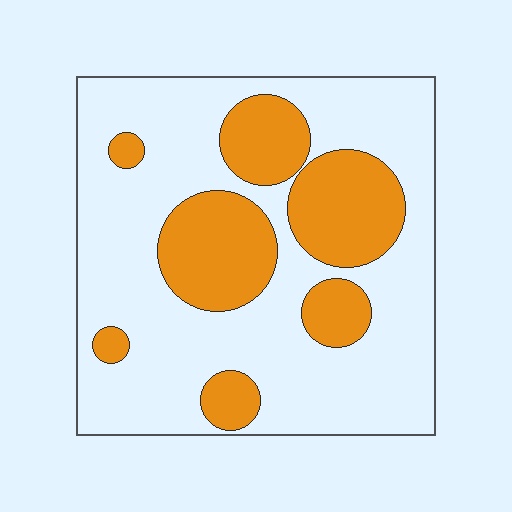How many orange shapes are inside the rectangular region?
7.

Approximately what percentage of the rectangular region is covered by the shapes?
Approximately 30%.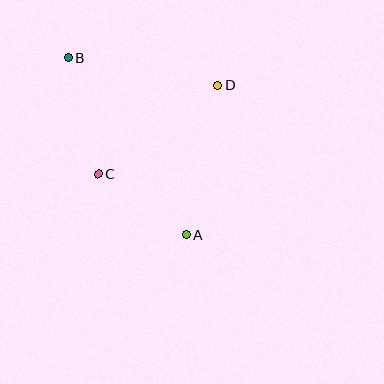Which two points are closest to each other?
Points A and C are closest to each other.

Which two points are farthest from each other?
Points A and B are farthest from each other.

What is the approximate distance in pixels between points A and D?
The distance between A and D is approximately 153 pixels.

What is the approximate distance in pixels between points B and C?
The distance between B and C is approximately 120 pixels.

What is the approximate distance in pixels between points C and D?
The distance between C and D is approximately 150 pixels.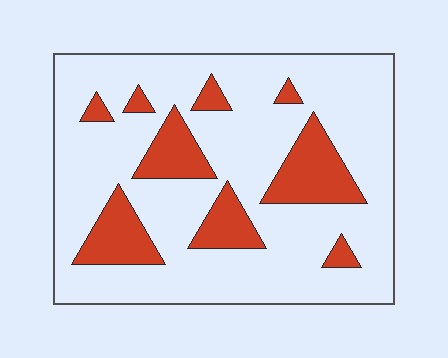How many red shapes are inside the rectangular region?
9.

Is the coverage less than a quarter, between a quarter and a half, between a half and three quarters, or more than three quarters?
Less than a quarter.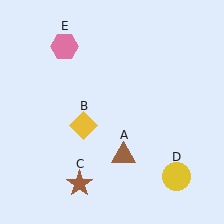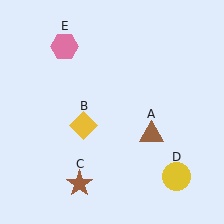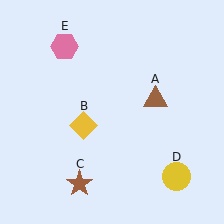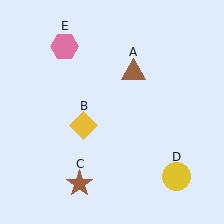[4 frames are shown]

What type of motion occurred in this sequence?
The brown triangle (object A) rotated counterclockwise around the center of the scene.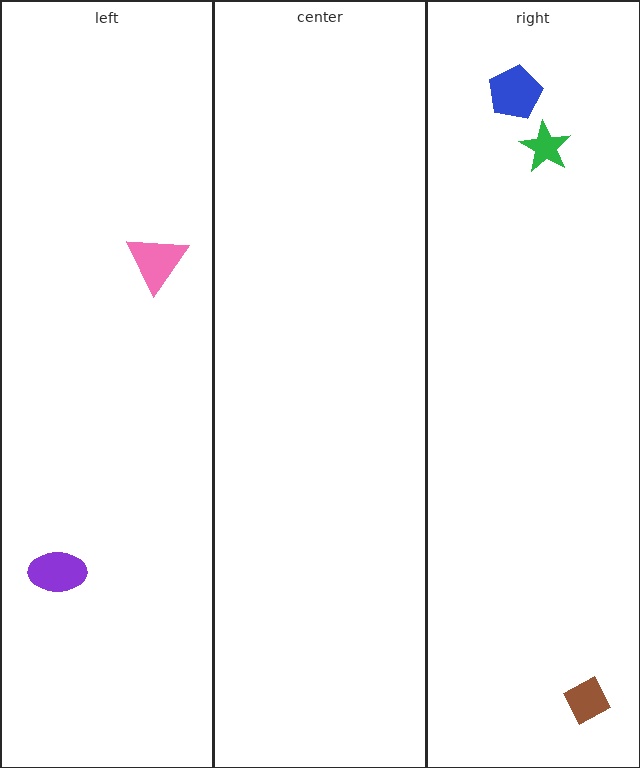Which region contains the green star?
The right region.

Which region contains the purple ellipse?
The left region.